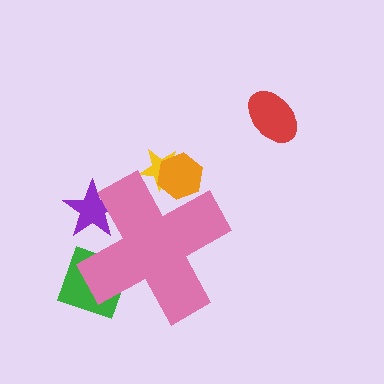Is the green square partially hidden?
Yes, the green square is partially hidden behind the pink cross.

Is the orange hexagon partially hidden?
Yes, the orange hexagon is partially hidden behind the pink cross.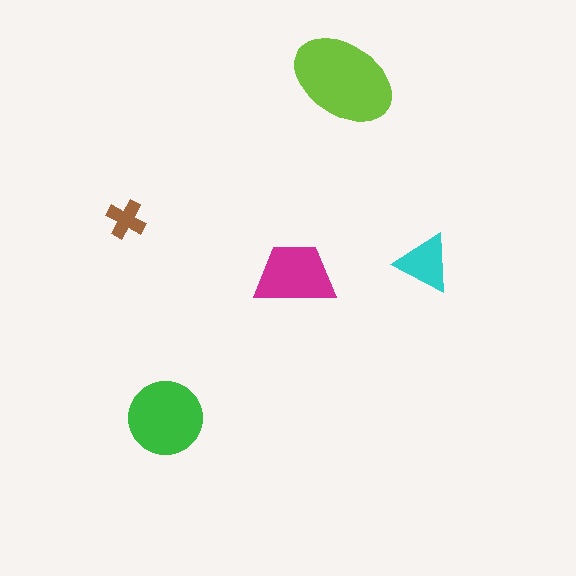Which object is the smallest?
The brown cross.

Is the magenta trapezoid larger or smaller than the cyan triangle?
Larger.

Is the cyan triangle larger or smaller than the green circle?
Smaller.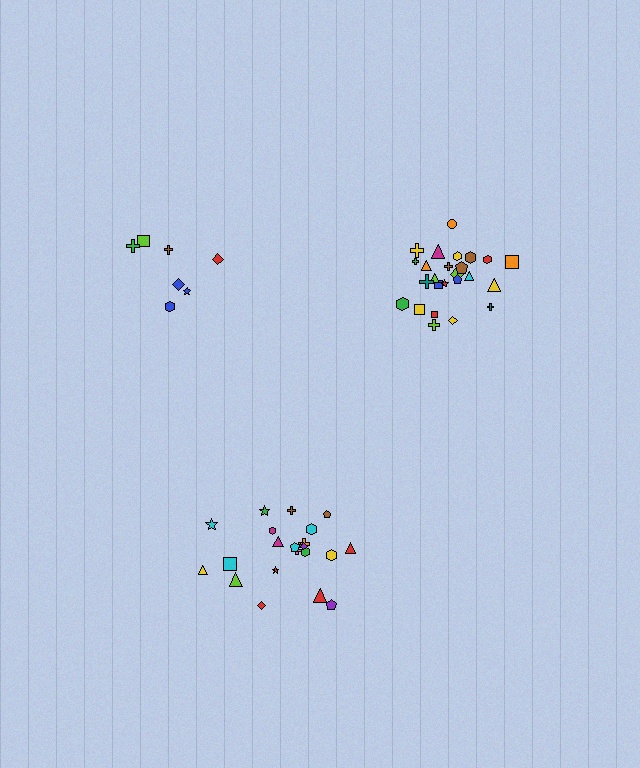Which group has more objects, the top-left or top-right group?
The top-right group.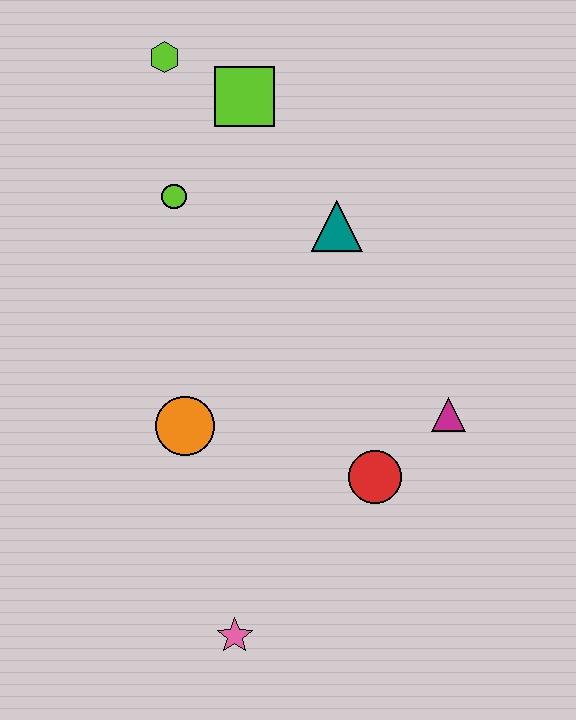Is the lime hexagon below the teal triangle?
No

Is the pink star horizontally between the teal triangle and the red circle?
No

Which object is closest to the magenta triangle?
The red circle is closest to the magenta triangle.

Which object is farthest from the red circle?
The lime hexagon is farthest from the red circle.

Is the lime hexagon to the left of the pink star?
Yes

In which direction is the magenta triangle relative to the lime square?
The magenta triangle is below the lime square.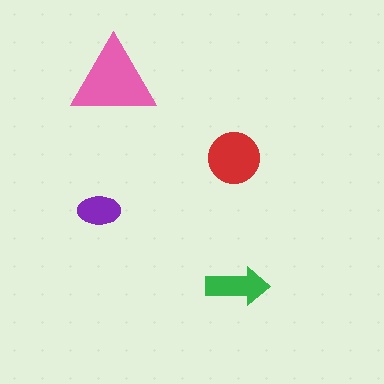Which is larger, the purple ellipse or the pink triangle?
The pink triangle.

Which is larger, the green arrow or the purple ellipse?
The green arrow.